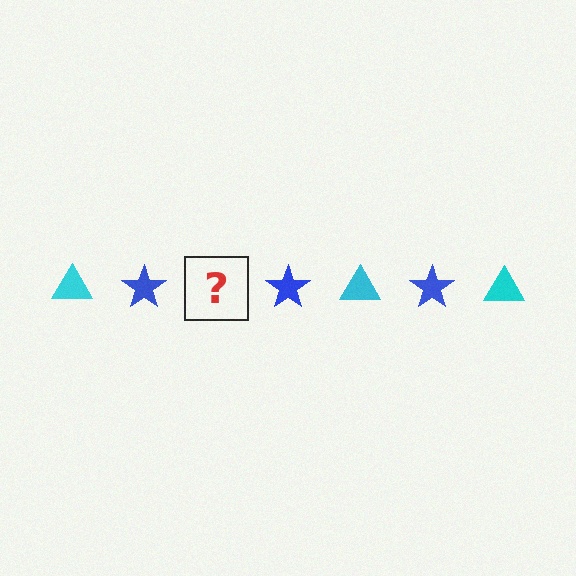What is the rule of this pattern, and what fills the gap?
The rule is that the pattern alternates between cyan triangle and blue star. The gap should be filled with a cyan triangle.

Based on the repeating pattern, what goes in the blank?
The blank should be a cyan triangle.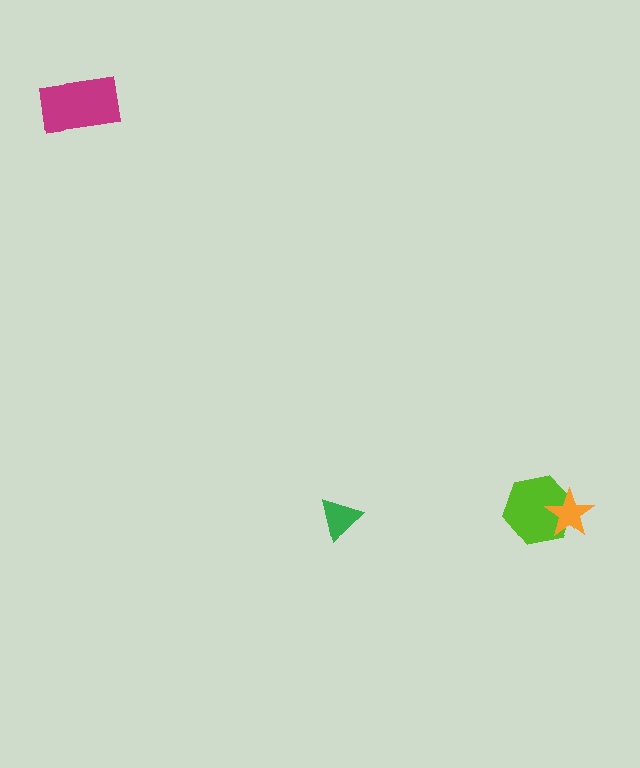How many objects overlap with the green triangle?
0 objects overlap with the green triangle.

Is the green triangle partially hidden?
No, no other shape covers it.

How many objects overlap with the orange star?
1 object overlaps with the orange star.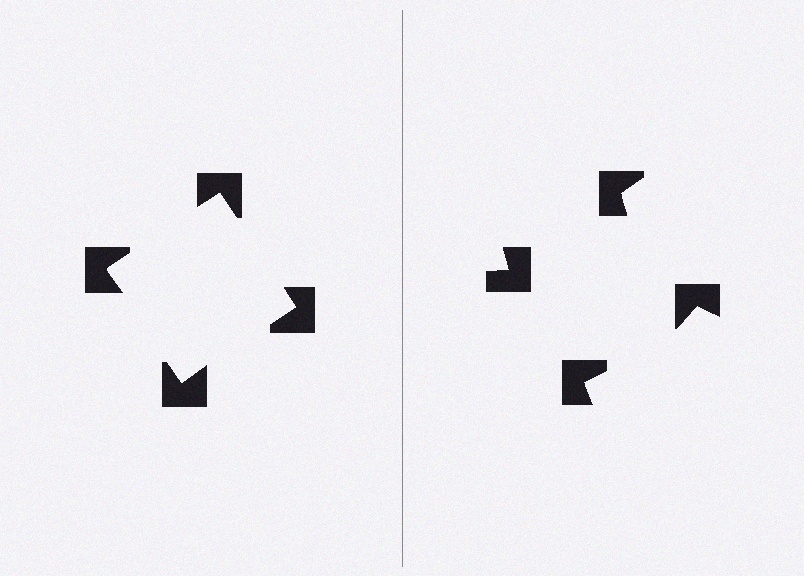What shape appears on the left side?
An illusory square.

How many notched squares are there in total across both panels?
8 — 4 on each side.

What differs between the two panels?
The notched squares are positioned identically on both sides; only the wedge orientations differ. On the left they align to a square; on the right they are misaligned.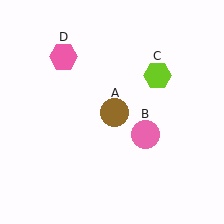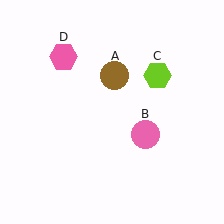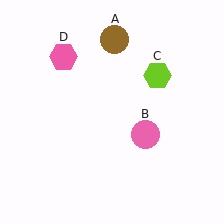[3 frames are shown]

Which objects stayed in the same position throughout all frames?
Pink circle (object B) and lime hexagon (object C) and pink hexagon (object D) remained stationary.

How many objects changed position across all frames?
1 object changed position: brown circle (object A).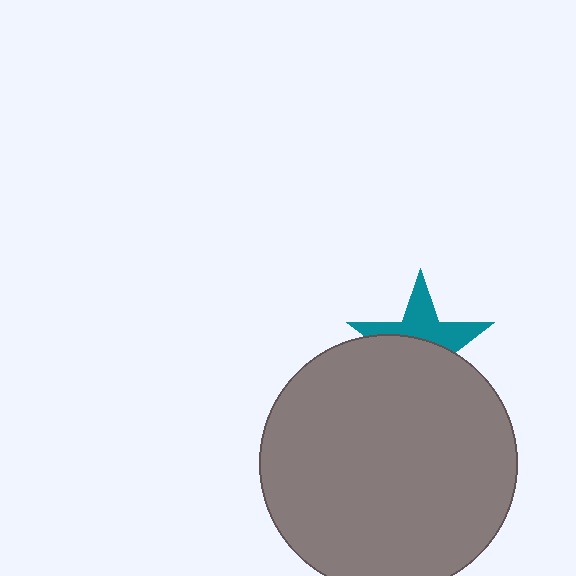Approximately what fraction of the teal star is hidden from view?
Roughly 54% of the teal star is hidden behind the gray circle.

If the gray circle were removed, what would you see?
You would see the complete teal star.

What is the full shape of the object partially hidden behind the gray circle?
The partially hidden object is a teal star.